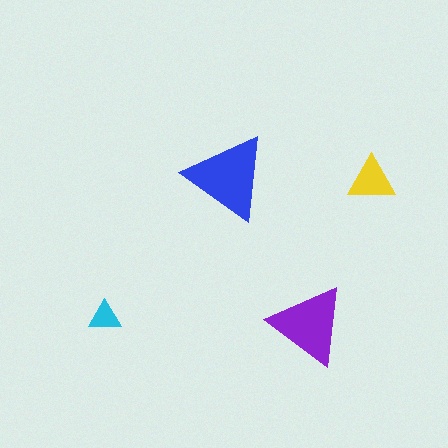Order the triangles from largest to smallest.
the blue one, the purple one, the yellow one, the cyan one.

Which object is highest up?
The blue triangle is topmost.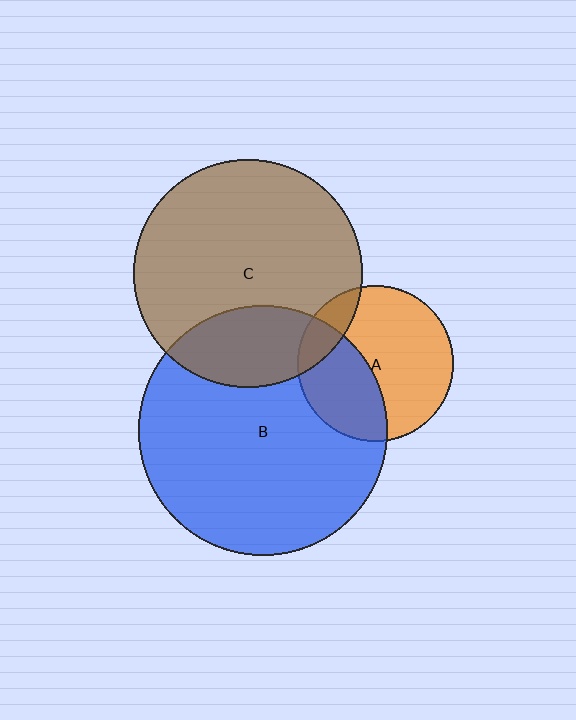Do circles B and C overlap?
Yes.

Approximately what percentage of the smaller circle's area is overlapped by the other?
Approximately 25%.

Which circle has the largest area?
Circle B (blue).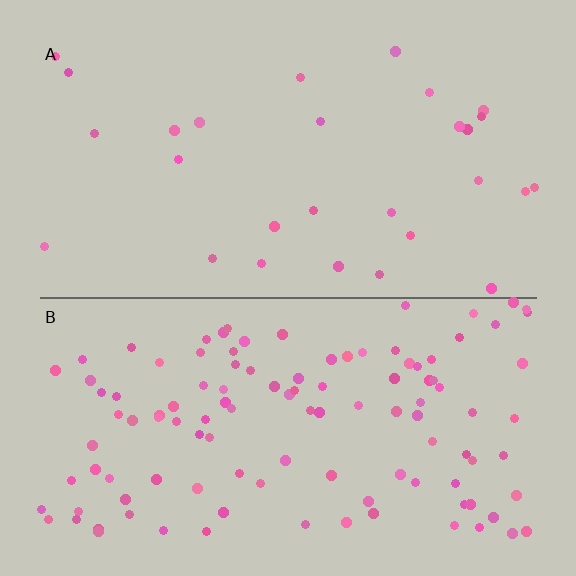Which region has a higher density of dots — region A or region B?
B (the bottom).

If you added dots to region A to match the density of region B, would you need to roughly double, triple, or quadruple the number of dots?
Approximately quadruple.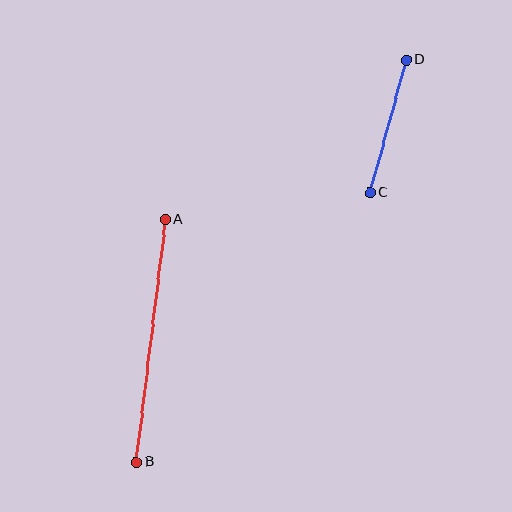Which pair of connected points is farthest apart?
Points A and B are farthest apart.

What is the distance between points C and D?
The distance is approximately 138 pixels.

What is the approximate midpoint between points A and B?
The midpoint is at approximately (151, 341) pixels.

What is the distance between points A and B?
The distance is approximately 244 pixels.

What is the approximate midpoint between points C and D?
The midpoint is at approximately (388, 126) pixels.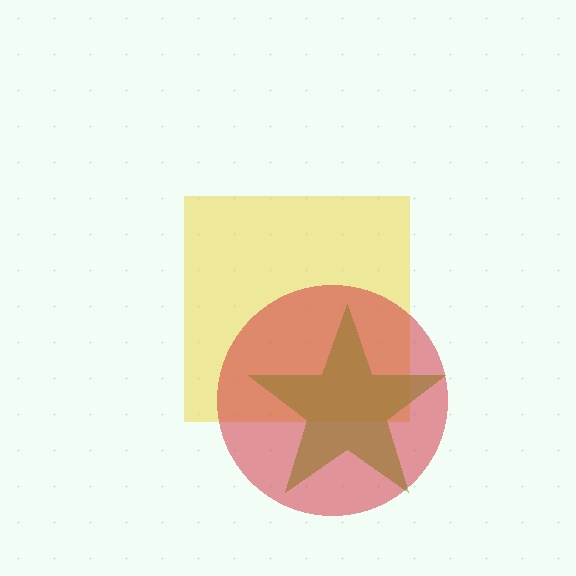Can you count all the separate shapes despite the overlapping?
Yes, there are 3 separate shapes.